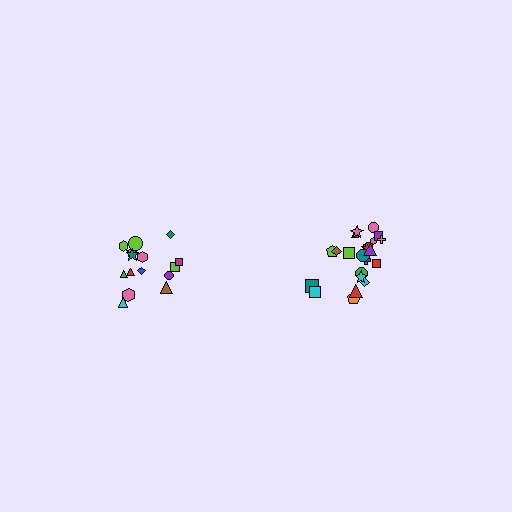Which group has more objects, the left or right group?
The right group.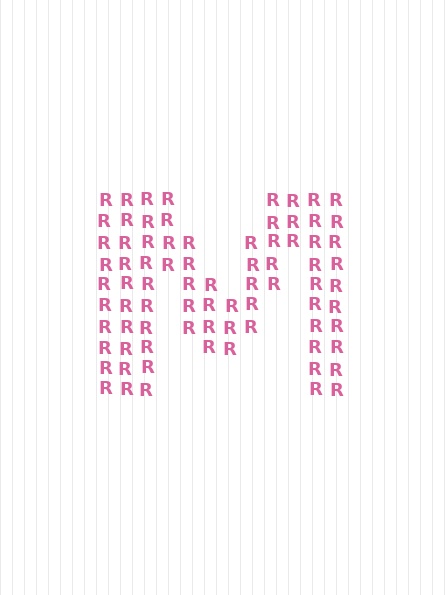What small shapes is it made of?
It is made of small letter R's.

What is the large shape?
The large shape is the letter M.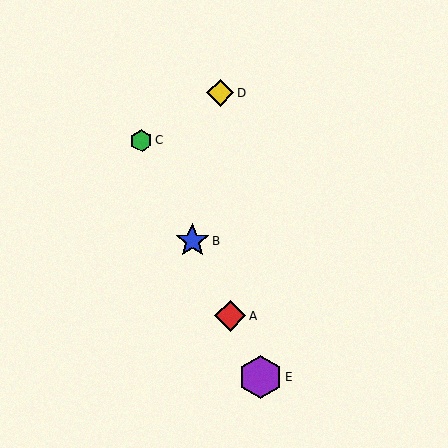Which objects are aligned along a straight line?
Objects A, B, C, E are aligned along a straight line.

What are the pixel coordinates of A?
Object A is at (230, 316).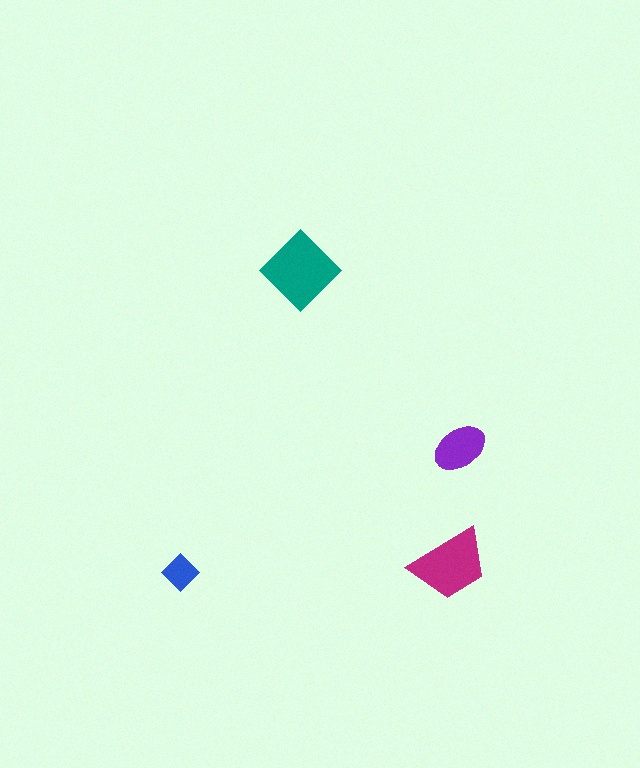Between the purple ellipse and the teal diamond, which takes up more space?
The teal diamond.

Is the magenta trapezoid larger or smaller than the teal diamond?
Smaller.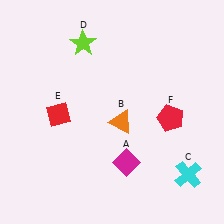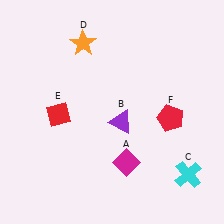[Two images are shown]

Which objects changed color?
B changed from orange to purple. D changed from lime to orange.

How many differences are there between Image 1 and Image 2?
There are 2 differences between the two images.